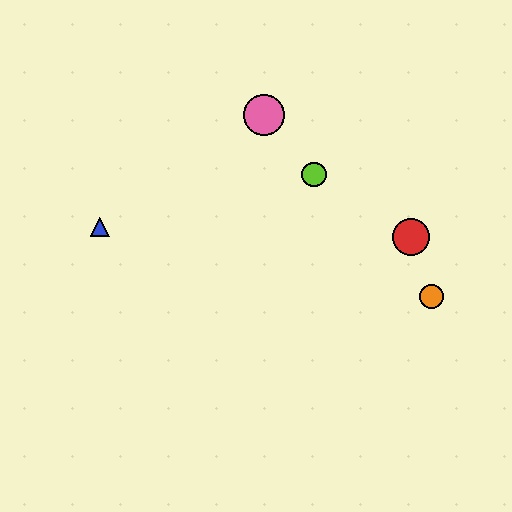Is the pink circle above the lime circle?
Yes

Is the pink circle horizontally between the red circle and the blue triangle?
Yes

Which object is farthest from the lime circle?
The blue triangle is farthest from the lime circle.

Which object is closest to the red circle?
The orange circle is closest to the red circle.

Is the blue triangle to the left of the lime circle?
Yes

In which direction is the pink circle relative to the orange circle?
The pink circle is above the orange circle.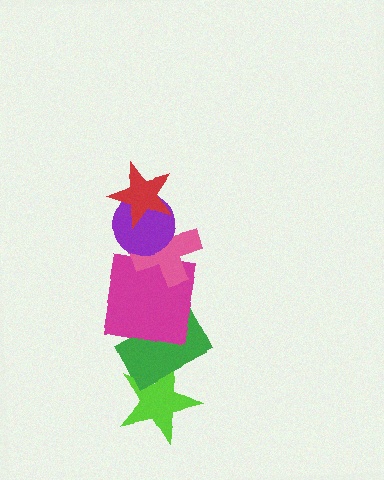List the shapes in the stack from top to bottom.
From top to bottom: the red star, the purple circle, the pink cross, the magenta square, the green rectangle, the lime star.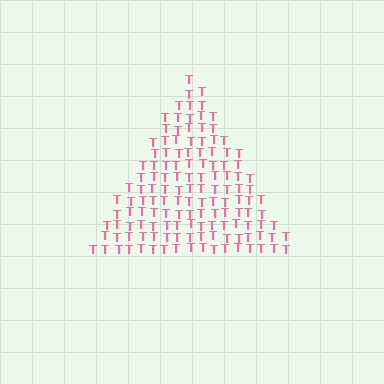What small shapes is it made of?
It is made of small letter T's.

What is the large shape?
The large shape is a triangle.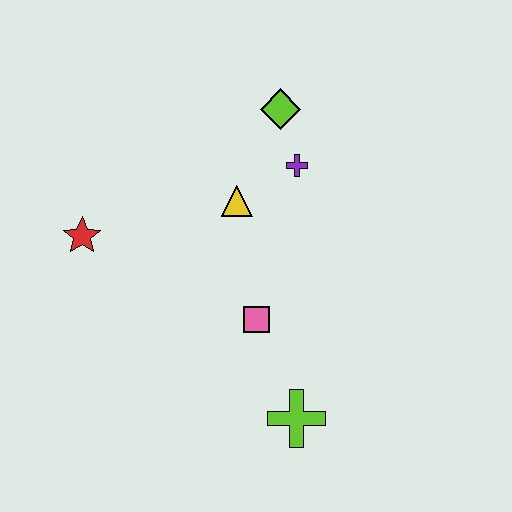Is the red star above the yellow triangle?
No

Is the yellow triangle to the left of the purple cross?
Yes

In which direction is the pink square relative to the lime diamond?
The pink square is below the lime diamond.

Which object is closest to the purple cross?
The lime diamond is closest to the purple cross.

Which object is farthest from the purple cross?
The lime cross is farthest from the purple cross.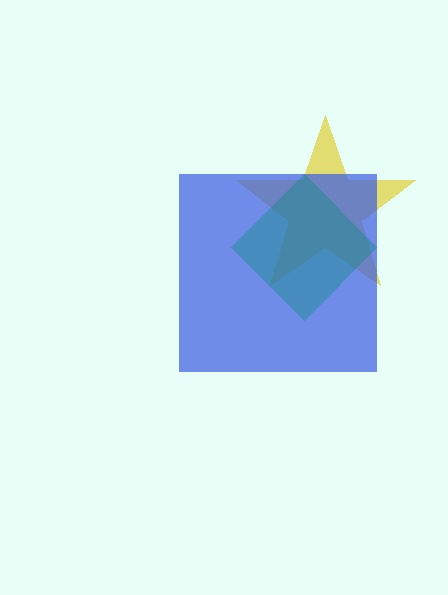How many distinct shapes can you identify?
There are 3 distinct shapes: a yellow star, a blue square, a teal diamond.